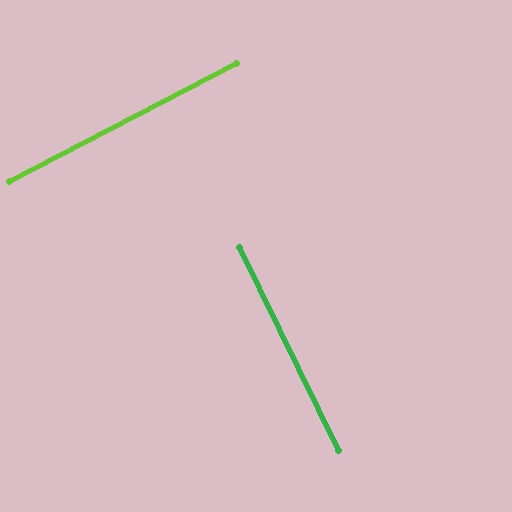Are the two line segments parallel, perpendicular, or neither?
Perpendicular — they meet at approximately 89°.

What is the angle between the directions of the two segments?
Approximately 89 degrees.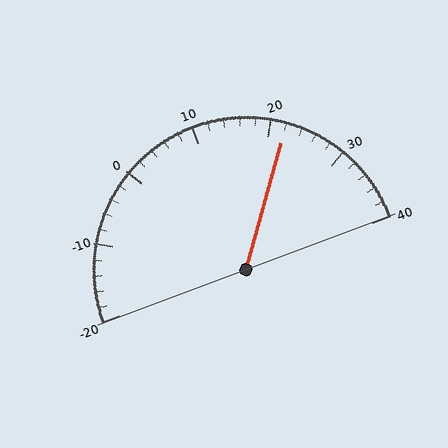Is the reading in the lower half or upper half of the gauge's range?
The reading is in the upper half of the range (-20 to 40).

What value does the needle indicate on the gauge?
The needle indicates approximately 22.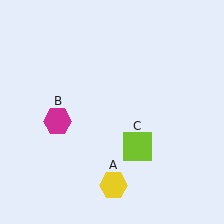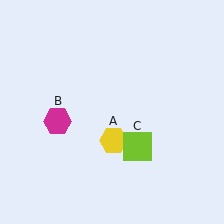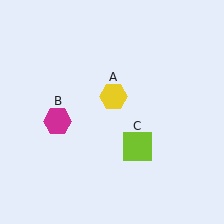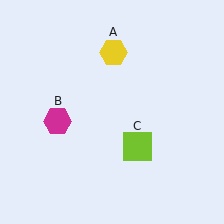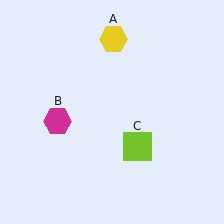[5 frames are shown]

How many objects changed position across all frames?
1 object changed position: yellow hexagon (object A).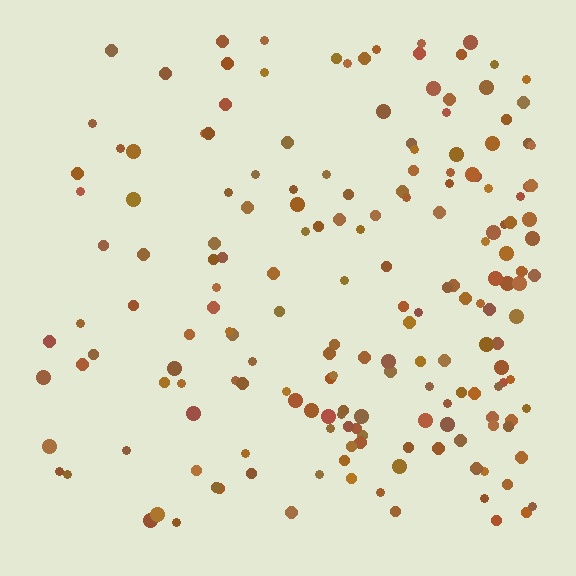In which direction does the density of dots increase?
From left to right, with the right side densest.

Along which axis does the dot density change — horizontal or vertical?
Horizontal.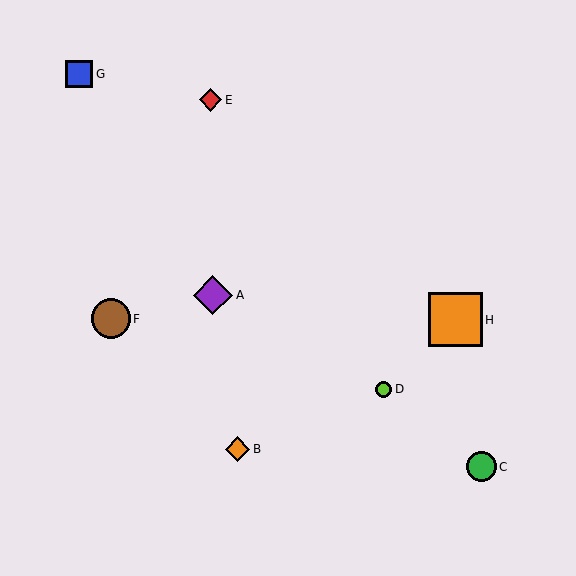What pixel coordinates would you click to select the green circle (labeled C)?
Click at (481, 467) to select the green circle C.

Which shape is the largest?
The orange square (labeled H) is the largest.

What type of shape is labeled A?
Shape A is a purple diamond.